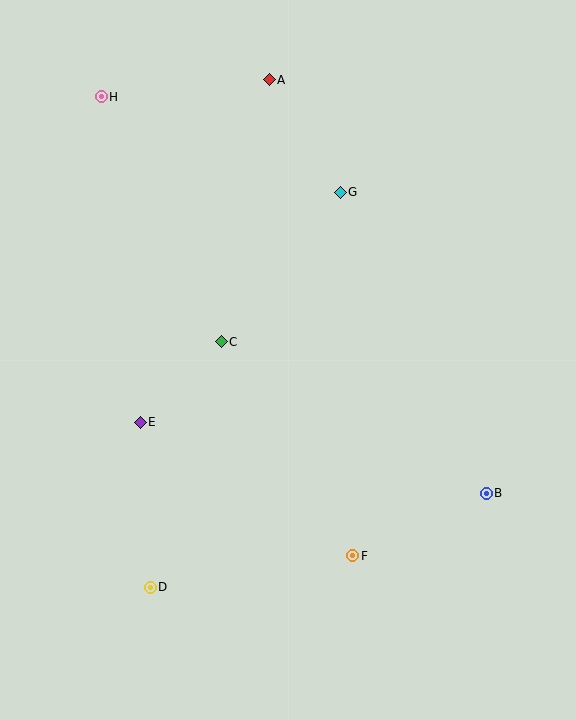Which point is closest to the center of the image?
Point C at (221, 342) is closest to the center.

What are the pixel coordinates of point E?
Point E is at (140, 422).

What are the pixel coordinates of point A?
Point A is at (269, 80).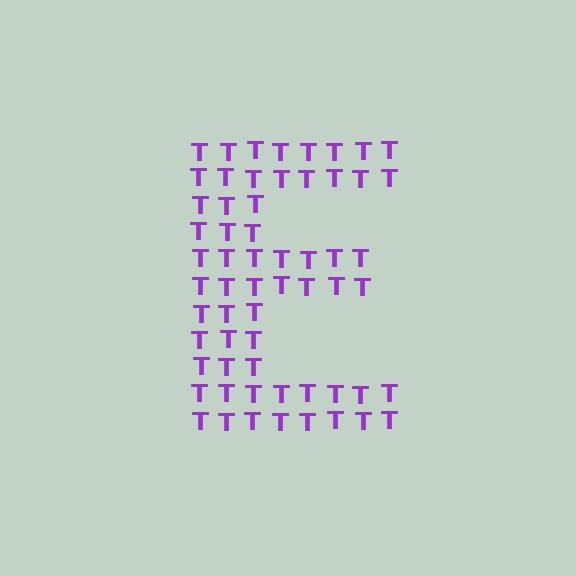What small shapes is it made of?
It is made of small letter T's.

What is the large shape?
The large shape is the letter E.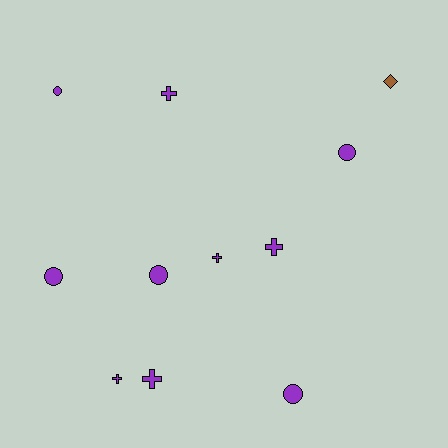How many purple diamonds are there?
There are no purple diamonds.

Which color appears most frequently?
Purple, with 10 objects.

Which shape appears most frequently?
Circle, with 5 objects.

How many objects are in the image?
There are 11 objects.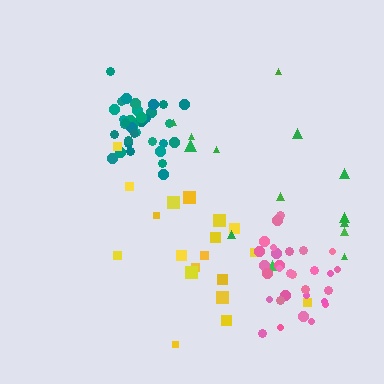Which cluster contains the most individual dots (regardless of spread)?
Teal (34).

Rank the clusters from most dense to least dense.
teal, pink, yellow, green.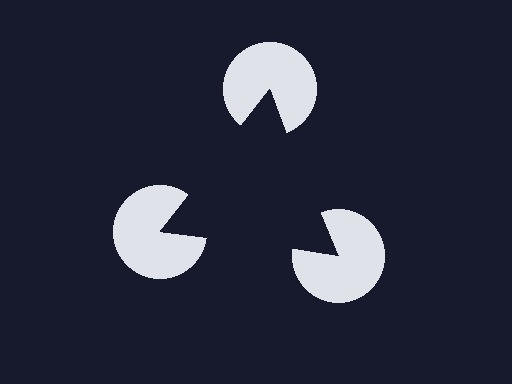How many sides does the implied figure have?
3 sides.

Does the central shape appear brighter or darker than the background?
It typically appears slightly darker than the background, even though no actual brightness change is drawn.